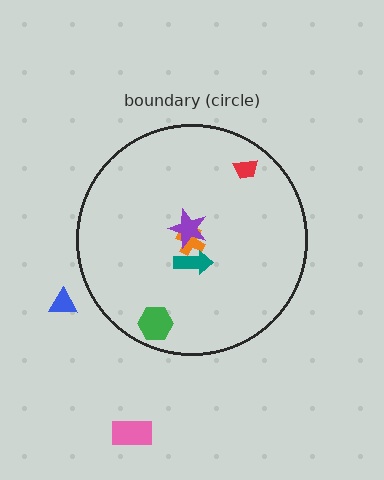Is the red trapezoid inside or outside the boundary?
Inside.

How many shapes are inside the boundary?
5 inside, 2 outside.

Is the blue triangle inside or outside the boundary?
Outside.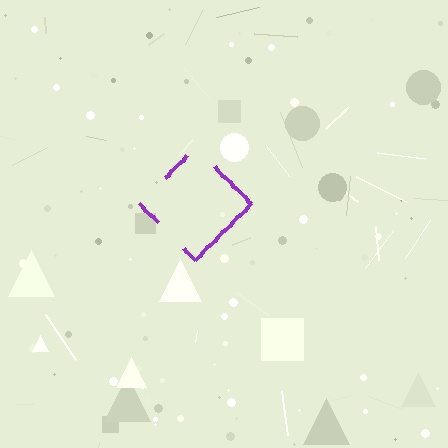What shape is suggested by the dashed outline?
The dashed outline suggests a diamond.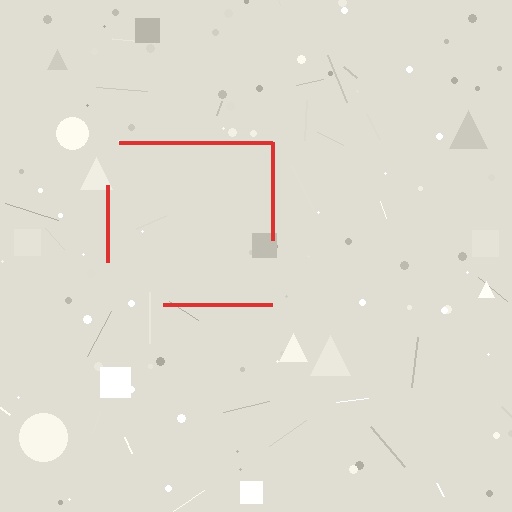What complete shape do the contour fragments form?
The contour fragments form a square.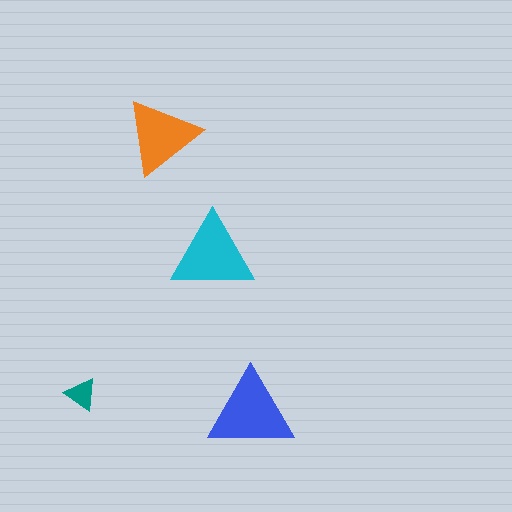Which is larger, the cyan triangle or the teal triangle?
The cyan one.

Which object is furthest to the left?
The teal triangle is leftmost.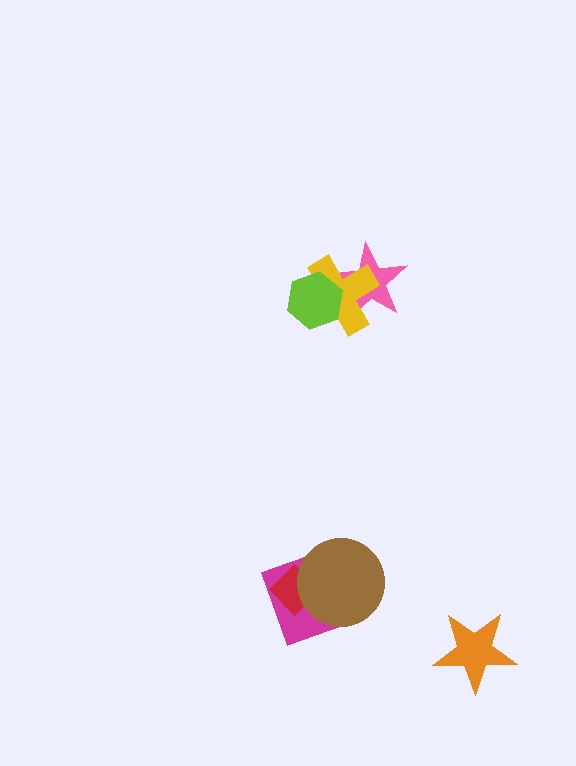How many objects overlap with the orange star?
0 objects overlap with the orange star.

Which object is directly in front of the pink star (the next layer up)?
The yellow cross is directly in front of the pink star.